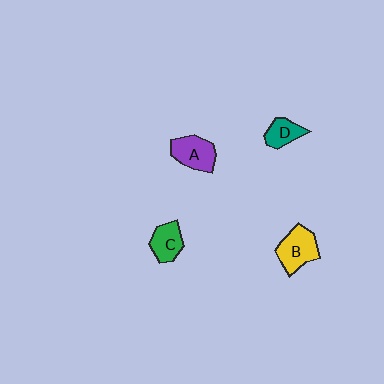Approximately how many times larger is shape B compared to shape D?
Approximately 1.6 times.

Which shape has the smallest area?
Shape D (teal).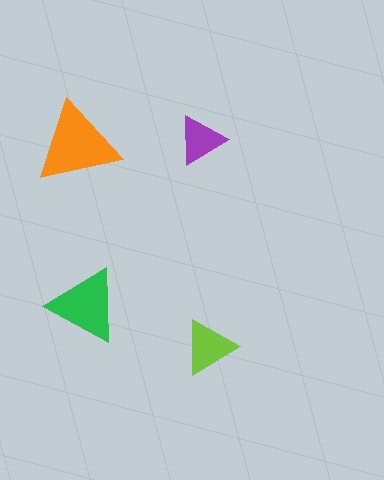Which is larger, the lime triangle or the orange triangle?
The orange one.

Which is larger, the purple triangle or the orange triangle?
The orange one.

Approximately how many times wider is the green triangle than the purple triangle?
About 1.5 times wider.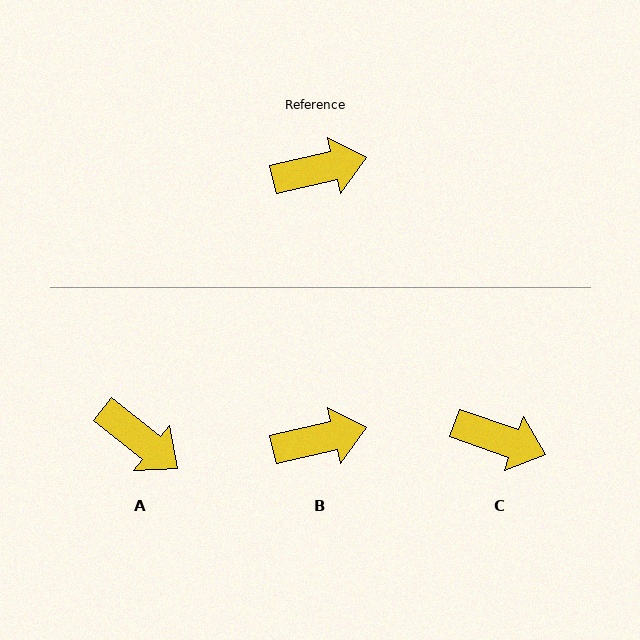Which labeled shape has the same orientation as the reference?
B.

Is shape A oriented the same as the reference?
No, it is off by about 52 degrees.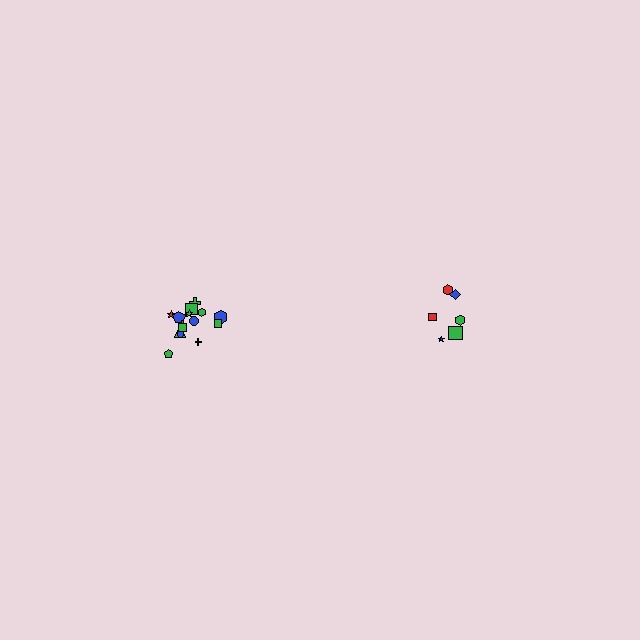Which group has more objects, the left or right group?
The left group.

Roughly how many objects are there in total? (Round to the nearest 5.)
Roughly 20 objects in total.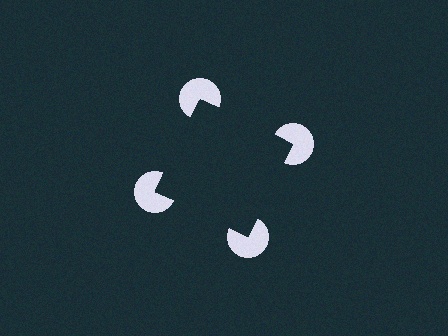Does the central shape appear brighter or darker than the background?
It typically appears slightly darker than the background, even though no actual brightness change is drawn.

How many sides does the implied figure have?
4 sides.